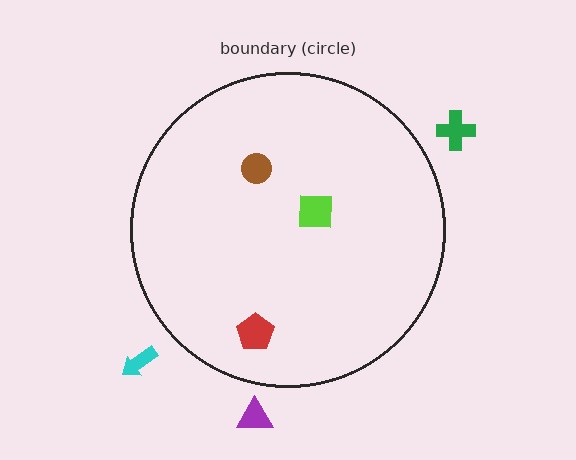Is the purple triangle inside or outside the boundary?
Outside.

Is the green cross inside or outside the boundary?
Outside.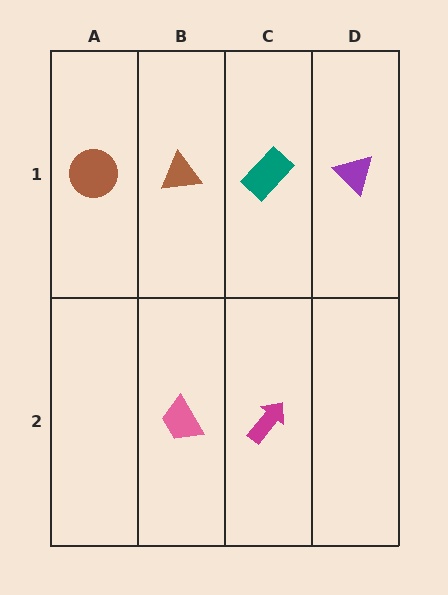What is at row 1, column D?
A purple triangle.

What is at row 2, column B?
A pink trapezoid.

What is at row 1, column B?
A brown triangle.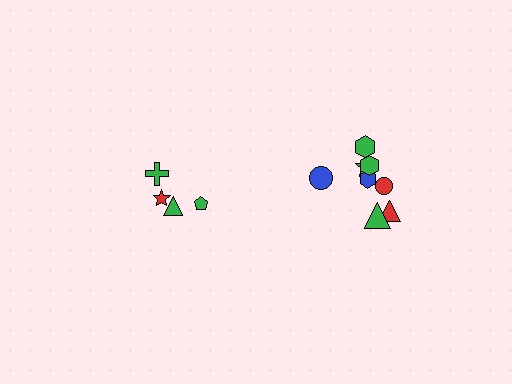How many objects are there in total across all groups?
There are 12 objects.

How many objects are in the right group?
There are 8 objects.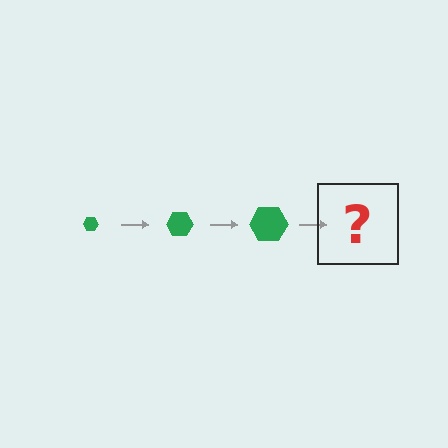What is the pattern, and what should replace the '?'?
The pattern is that the hexagon gets progressively larger each step. The '?' should be a green hexagon, larger than the previous one.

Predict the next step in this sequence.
The next step is a green hexagon, larger than the previous one.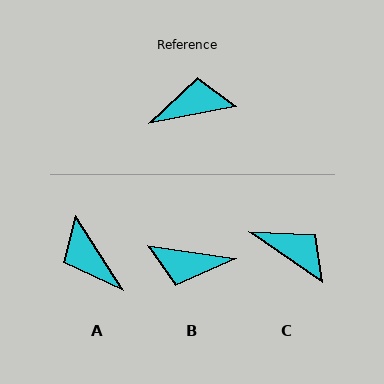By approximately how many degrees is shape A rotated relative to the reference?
Approximately 111 degrees counter-clockwise.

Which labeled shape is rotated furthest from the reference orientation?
B, about 161 degrees away.